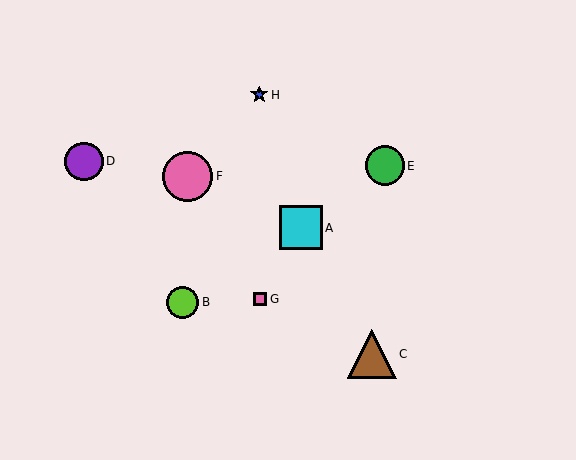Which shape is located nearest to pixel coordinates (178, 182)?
The pink circle (labeled F) at (188, 176) is nearest to that location.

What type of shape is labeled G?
Shape G is a pink square.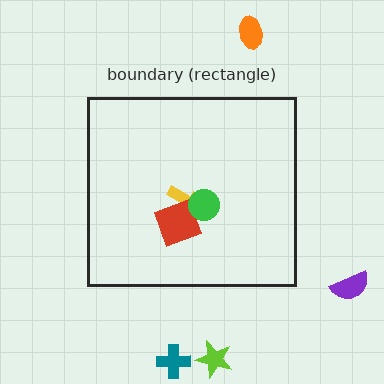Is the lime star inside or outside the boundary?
Outside.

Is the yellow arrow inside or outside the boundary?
Inside.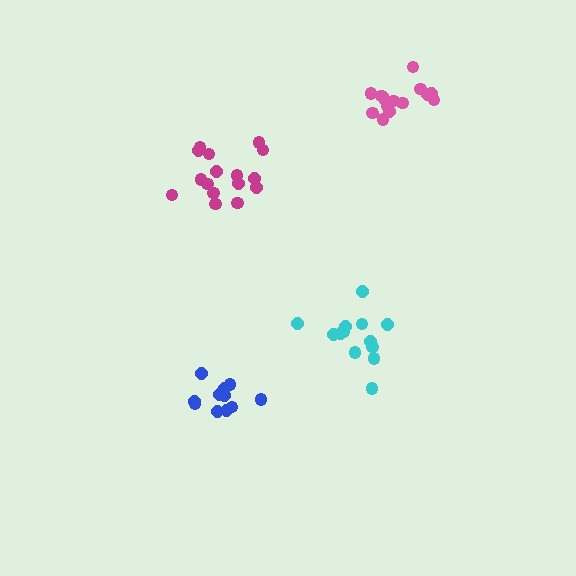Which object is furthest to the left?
The magenta cluster is leftmost.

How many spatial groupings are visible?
There are 4 spatial groupings.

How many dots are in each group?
Group 1: 11 dots, Group 2: 13 dots, Group 3: 16 dots, Group 4: 14 dots (54 total).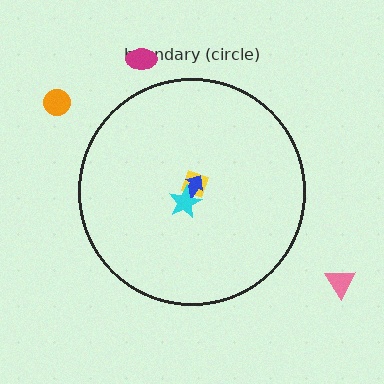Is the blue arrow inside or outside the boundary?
Inside.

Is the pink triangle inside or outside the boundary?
Outside.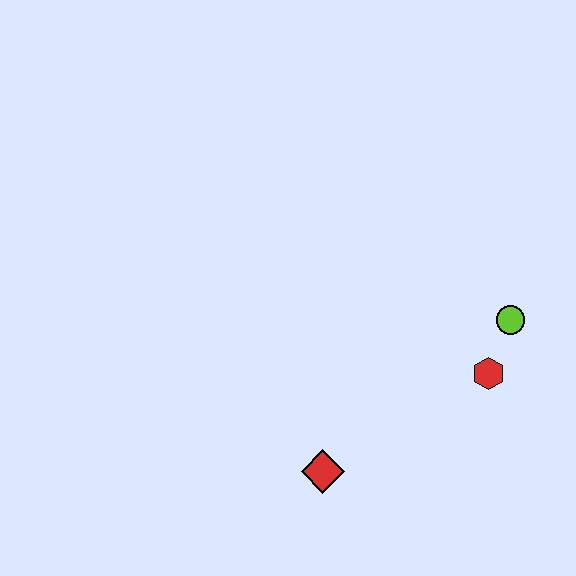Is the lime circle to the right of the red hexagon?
Yes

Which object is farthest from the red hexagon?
The red diamond is farthest from the red hexagon.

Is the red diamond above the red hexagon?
No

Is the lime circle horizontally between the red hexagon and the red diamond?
No